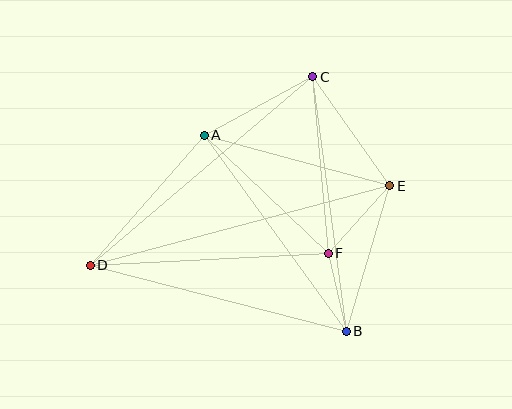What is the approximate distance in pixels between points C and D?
The distance between C and D is approximately 292 pixels.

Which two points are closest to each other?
Points B and F are closest to each other.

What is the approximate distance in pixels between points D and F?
The distance between D and F is approximately 238 pixels.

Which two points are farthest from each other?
Points D and E are farthest from each other.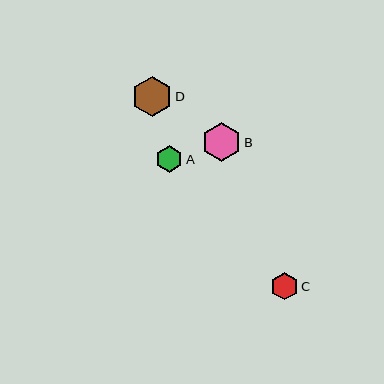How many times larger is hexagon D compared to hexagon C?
Hexagon D is approximately 1.5 times the size of hexagon C.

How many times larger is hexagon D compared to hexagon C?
Hexagon D is approximately 1.5 times the size of hexagon C.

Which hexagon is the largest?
Hexagon D is the largest with a size of approximately 40 pixels.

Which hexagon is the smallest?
Hexagon A is the smallest with a size of approximately 27 pixels.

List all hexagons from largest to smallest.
From largest to smallest: D, B, C, A.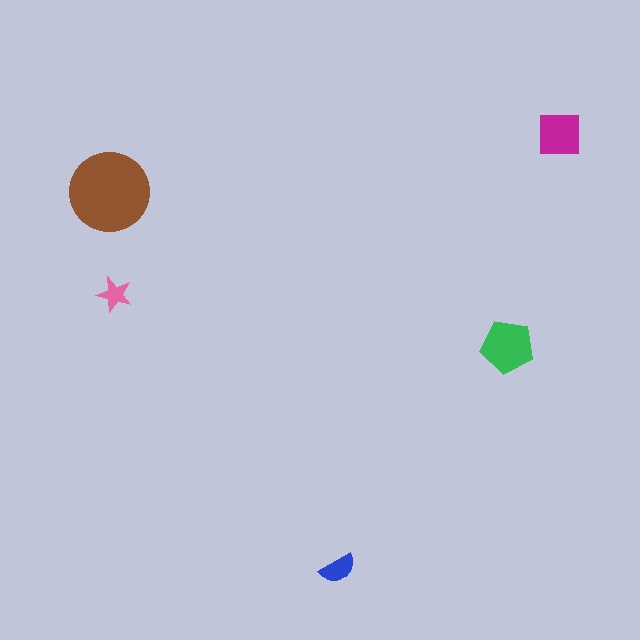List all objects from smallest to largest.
The pink star, the blue semicircle, the magenta square, the green pentagon, the brown circle.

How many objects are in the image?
There are 5 objects in the image.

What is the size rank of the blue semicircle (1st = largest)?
4th.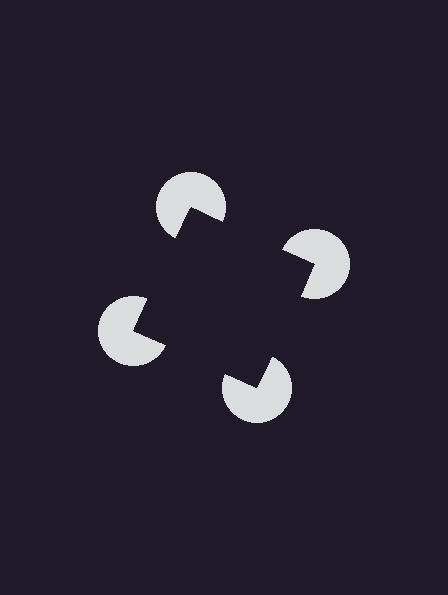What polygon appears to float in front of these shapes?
An illusory square — its edges are inferred from the aligned wedge cuts in the pac-man discs, not physically drawn.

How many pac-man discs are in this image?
There are 4 — one at each vertex of the illusory square.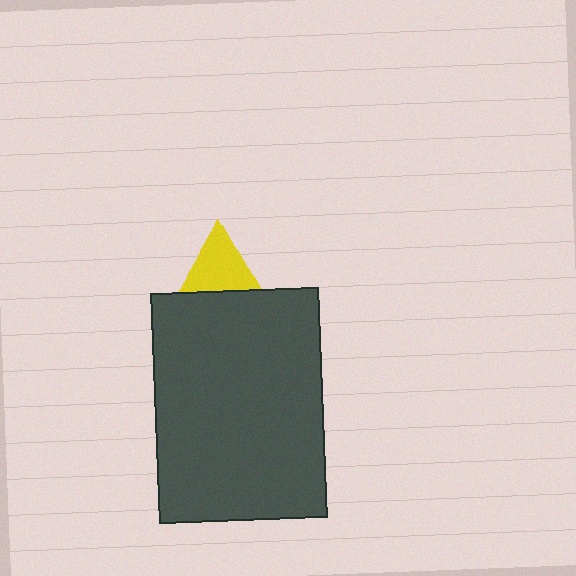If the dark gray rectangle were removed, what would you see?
You would see the complete yellow triangle.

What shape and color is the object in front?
The object in front is a dark gray rectangle.